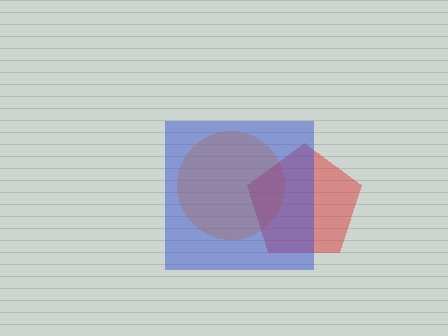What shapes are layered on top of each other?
The layered shapes are: an orange circle, a red pentagon, a blue square.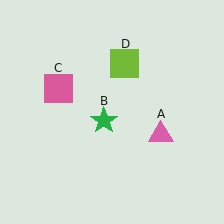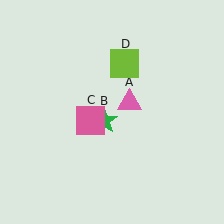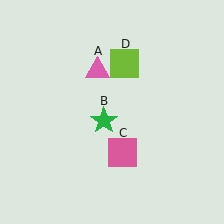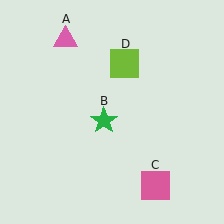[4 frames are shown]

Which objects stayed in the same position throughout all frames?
Green star (object B) and lime square (object D) remained stationary.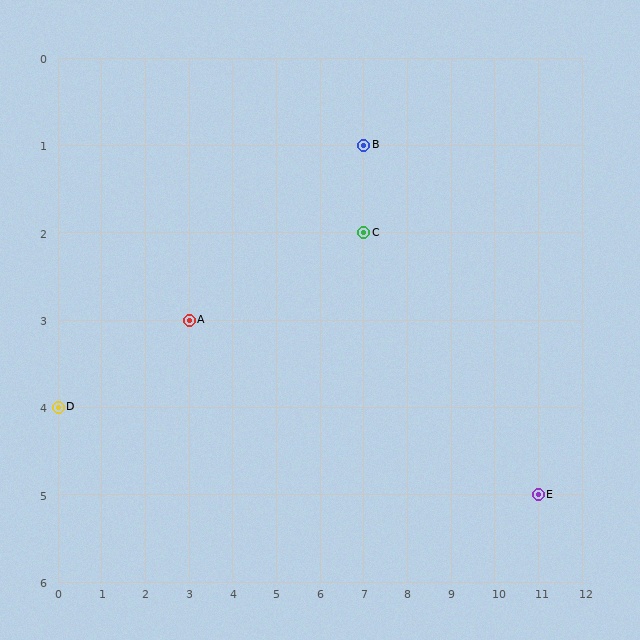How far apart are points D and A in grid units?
Points D and A are 3 columns and 1 row apart (about 3.2 grid units diagonally).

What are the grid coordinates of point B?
Point B is at grid coordinates (7, 1).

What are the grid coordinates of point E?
Point E is at grid coordinates (11, 5).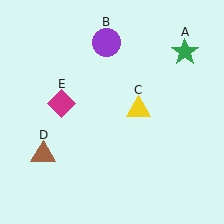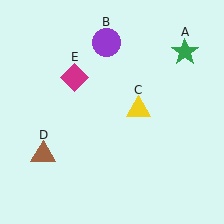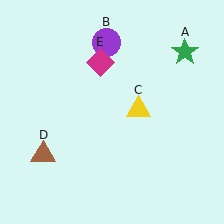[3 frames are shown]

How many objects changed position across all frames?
1 object changed position: magenta diamond (object E).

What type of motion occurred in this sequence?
The magenta diamond (object E) rotated clockwise around the center of the scene.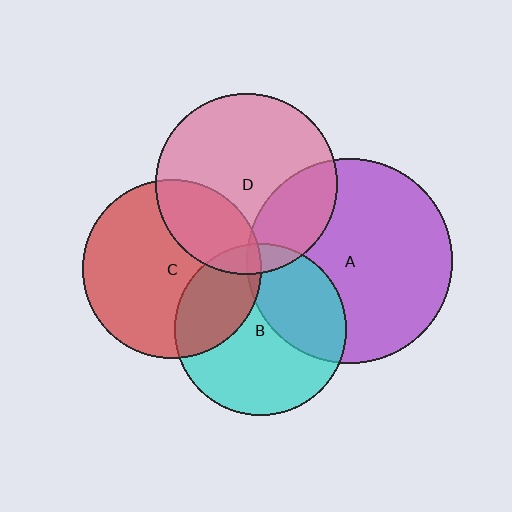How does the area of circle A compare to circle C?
Approximately 1.3 times.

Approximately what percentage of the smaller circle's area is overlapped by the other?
Approximately 25%.